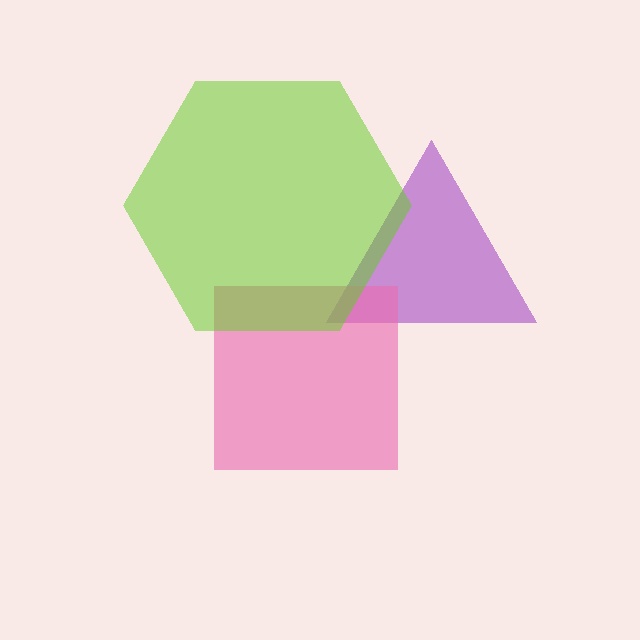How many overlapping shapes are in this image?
There are 3 overlapping shapes in the image.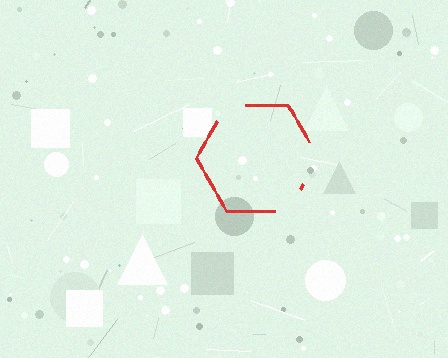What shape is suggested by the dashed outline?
The dashed outline suggests a hexagon.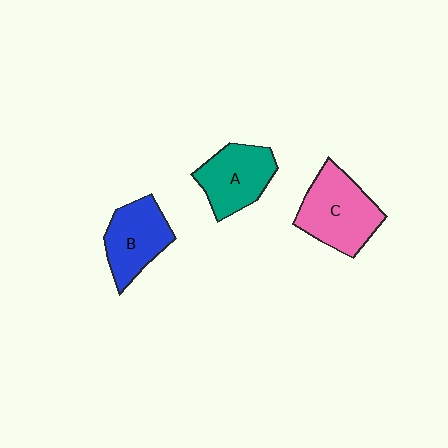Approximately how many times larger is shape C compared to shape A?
Approximately 1.2 times.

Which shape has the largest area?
Shape C (pink).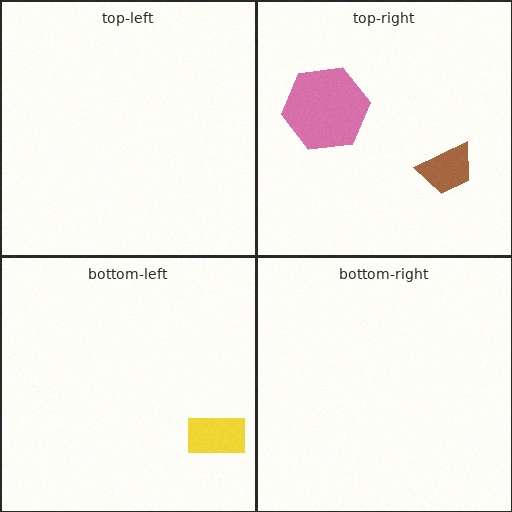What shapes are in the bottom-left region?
The yellow rectangle.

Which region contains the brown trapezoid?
The top-right region.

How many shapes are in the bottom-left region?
1.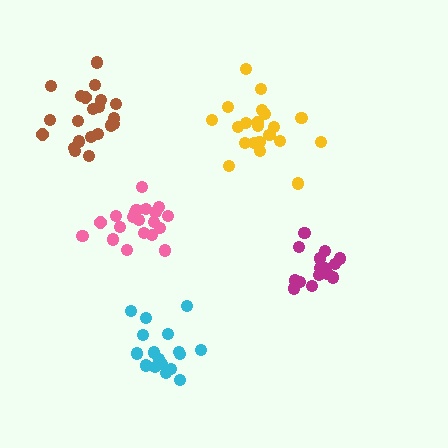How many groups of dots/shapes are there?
There are 5 groups.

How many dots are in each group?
Group 1: 17 dots, Group 2: 20 dots, Group 3: 21 dots, Group 4: 21 dots, Group 5: 15 dots (94 total).